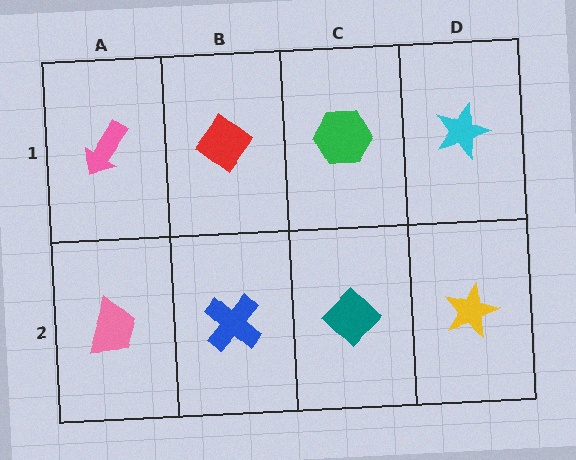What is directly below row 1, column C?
A teal diamond.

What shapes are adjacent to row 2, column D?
A cyan star (row 1, column D), a teal diamond (row 2, column C).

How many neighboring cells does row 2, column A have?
2.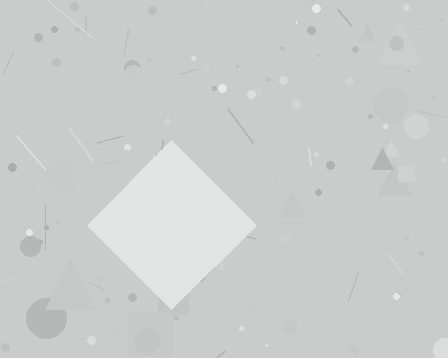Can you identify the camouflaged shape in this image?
The camouflaged shape is a diamond.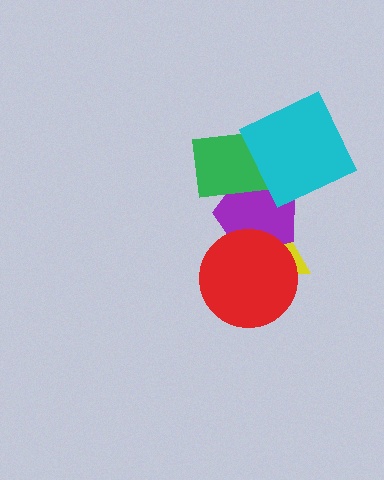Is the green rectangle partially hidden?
Yes, it is partially covered by another shape.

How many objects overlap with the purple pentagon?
4 objects overlap with the purple pentagon.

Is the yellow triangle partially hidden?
Yes, it is partially covered by another shape.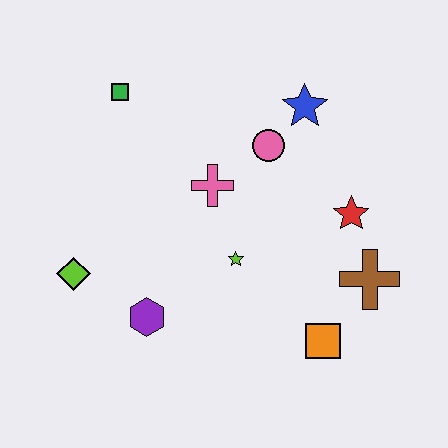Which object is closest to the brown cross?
The red star is closest to the brown cross.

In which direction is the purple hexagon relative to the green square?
The purple hexagon is below the green square.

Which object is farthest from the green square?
The orange square is farthest from the green square.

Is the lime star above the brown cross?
Yes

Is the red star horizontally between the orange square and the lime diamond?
No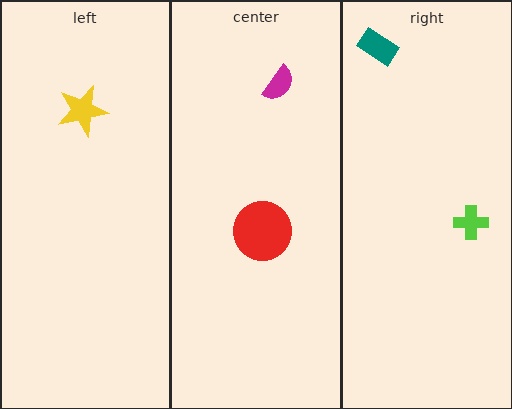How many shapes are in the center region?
2.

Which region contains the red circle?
The center region.